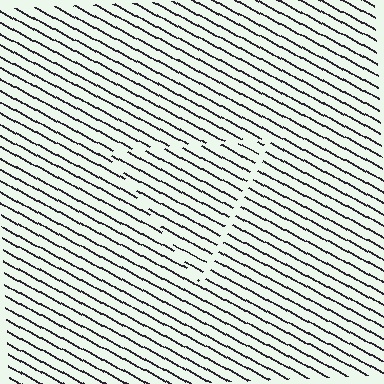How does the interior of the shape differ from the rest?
The interior of the shape contains the same grating, shifted by half a period — the contour is defined by the phase discontinuity where line-ends from the inner and outer gratings abut.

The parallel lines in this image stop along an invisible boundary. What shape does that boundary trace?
An illusory triangle. The interior of the shape contains the same grating, shifted by half a period — the contour is defined by the phase discontinuity where line-ends from the inner and outer gratings abut.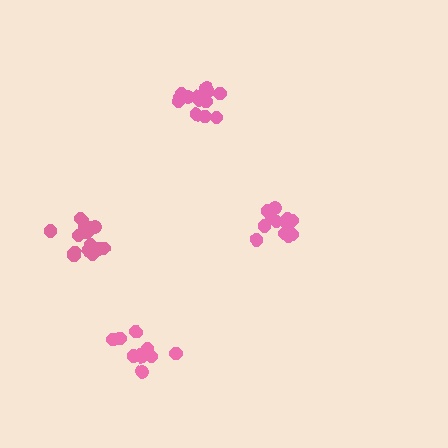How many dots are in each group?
Group 1: 15 dots, Group 2: 13 dots, Group 3: 14 dots, Group 4: 10 dots (52 total).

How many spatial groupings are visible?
There are 4 spatial groupings.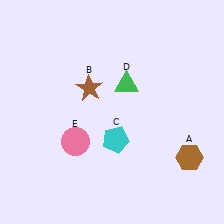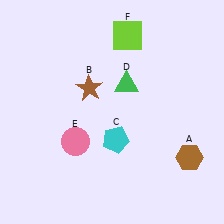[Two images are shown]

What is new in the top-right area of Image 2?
A lime square (F) was added in the top-right area of Image 2.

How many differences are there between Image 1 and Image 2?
There is 1 difference between the two images.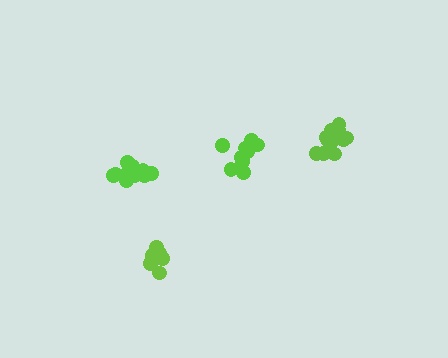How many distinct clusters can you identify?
There are 4 distinct clusters.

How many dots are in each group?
Group 1: 10 dots, Group 2: 8 dots, Group 3: 13 dots, Group 4: 11 dots (42 total).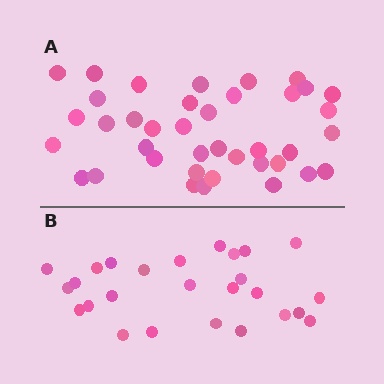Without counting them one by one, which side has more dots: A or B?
Region A (the top region) has more dots.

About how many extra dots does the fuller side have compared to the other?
Region A has approximately 15 more dots than region B.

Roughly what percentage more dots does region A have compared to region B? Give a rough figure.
About 50% more.